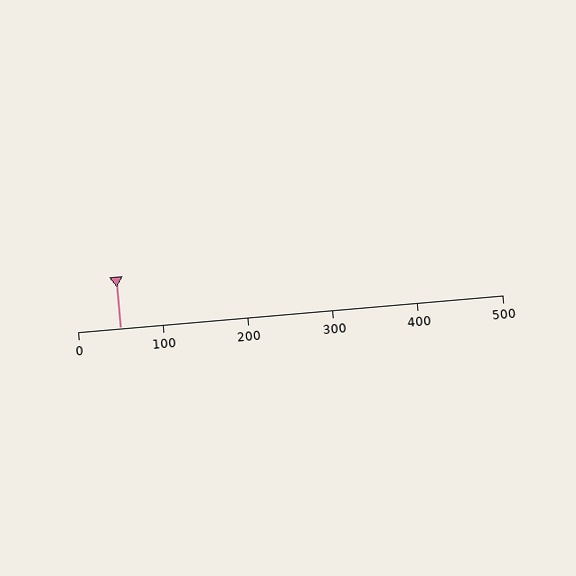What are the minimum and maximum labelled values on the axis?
The axis runs from 0 to 500.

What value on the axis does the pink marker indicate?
The marker indicates approximately 50.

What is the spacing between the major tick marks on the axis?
The major ticks are spaced 100 apart.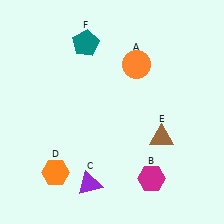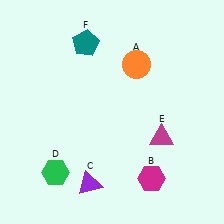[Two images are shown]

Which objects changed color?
D changed from orange to green. E changed from brown to magenta.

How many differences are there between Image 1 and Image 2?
There are 2 differences between the two images.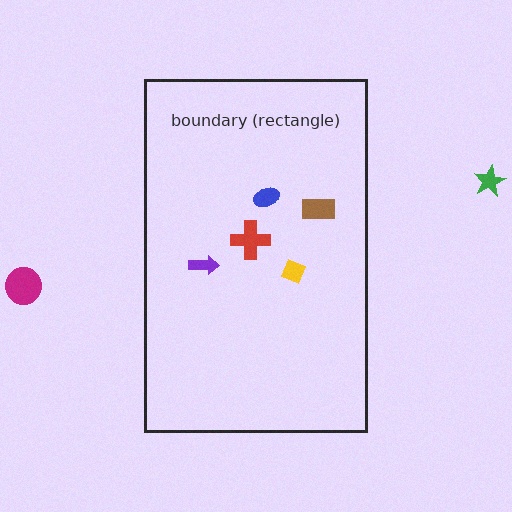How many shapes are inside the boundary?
5 inside, 2 outside.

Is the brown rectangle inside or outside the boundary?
Inside.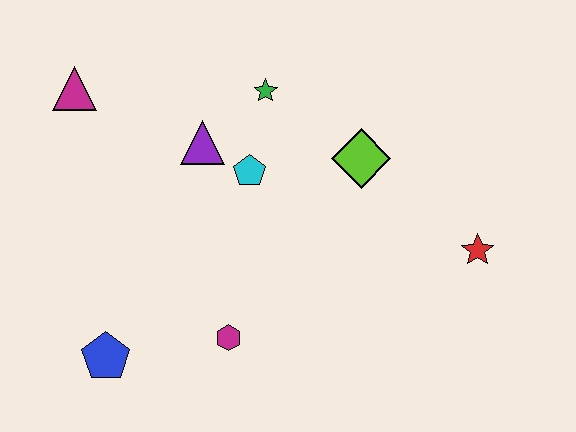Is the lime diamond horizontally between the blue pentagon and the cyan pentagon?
No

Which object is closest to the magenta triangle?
The purple triangle is closest to the magenta triangle.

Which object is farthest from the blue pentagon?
The red star is farthest from the blue pentagon.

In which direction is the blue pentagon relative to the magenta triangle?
The blue pentagon is below the magenta triangle.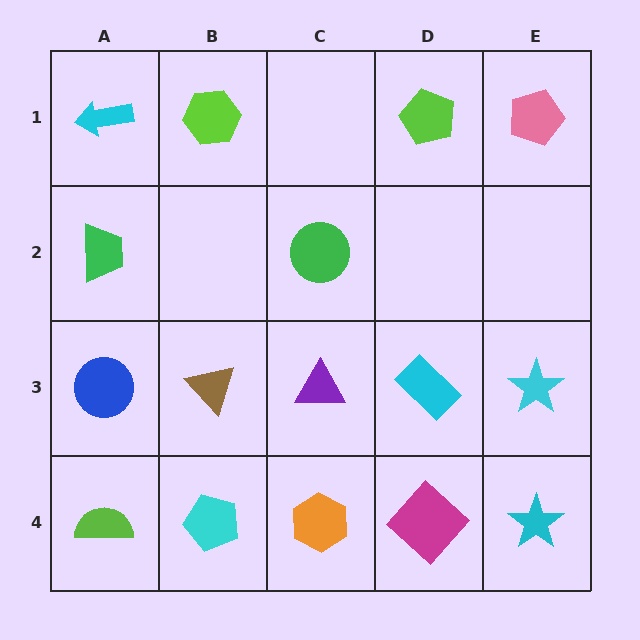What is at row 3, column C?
A purple triangle.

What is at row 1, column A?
A cyan arrow.